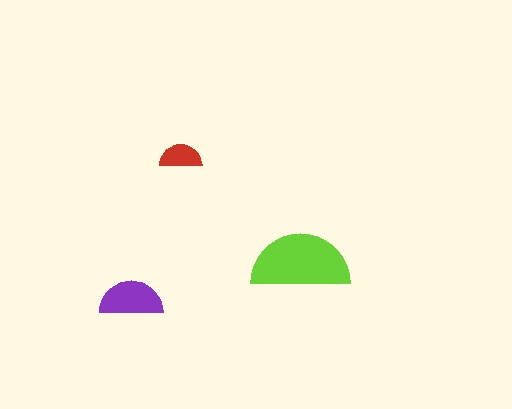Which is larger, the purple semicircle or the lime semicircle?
The lime one.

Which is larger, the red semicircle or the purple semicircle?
The purple one.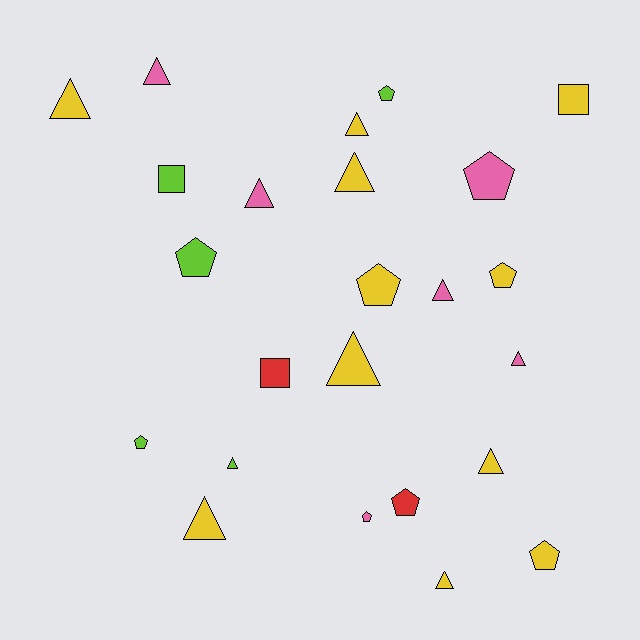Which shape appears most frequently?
Triangle, with 12 objects.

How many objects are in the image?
There are 24 objects.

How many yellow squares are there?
There is 1 yellow square.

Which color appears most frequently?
Yellow, with 11 objects.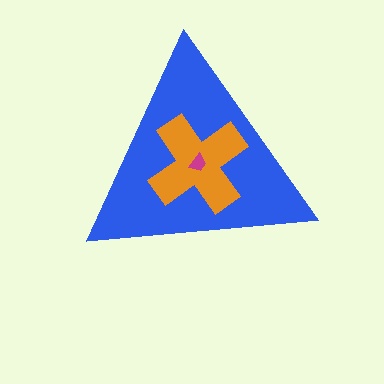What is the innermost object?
The magenta trapezoid.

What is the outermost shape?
The blue triangle.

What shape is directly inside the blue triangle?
The orange cross.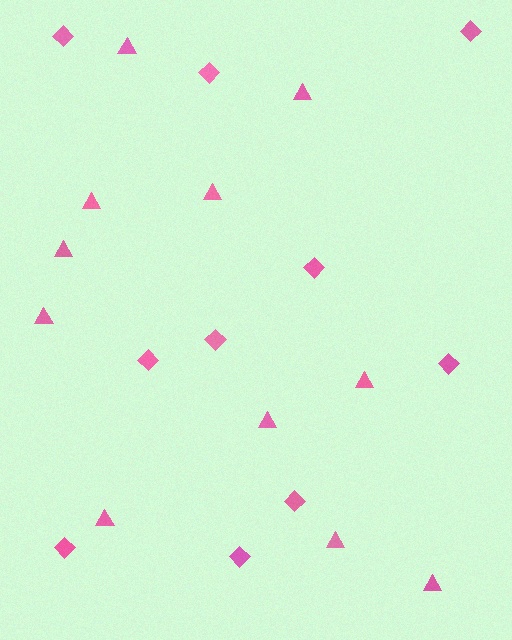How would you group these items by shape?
There are 2 groups: one group of triangles (11) and one group of diamonds (10).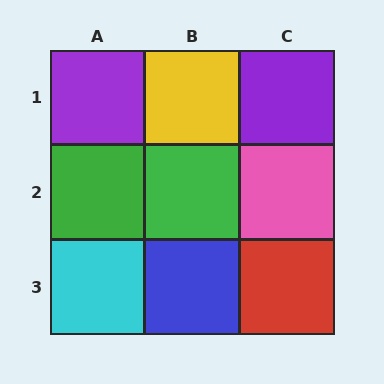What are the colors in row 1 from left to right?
Purple, yellow, purple.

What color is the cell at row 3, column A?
Cyan.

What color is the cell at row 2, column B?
Green.